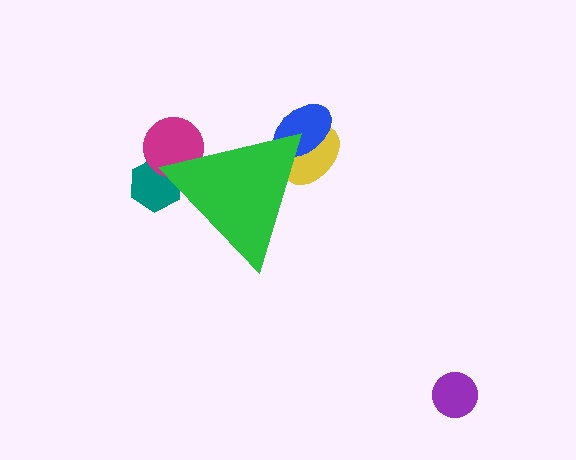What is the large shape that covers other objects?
A green triangle.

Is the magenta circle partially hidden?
Yes, the magenta circle is partially hidden behind the green triangle.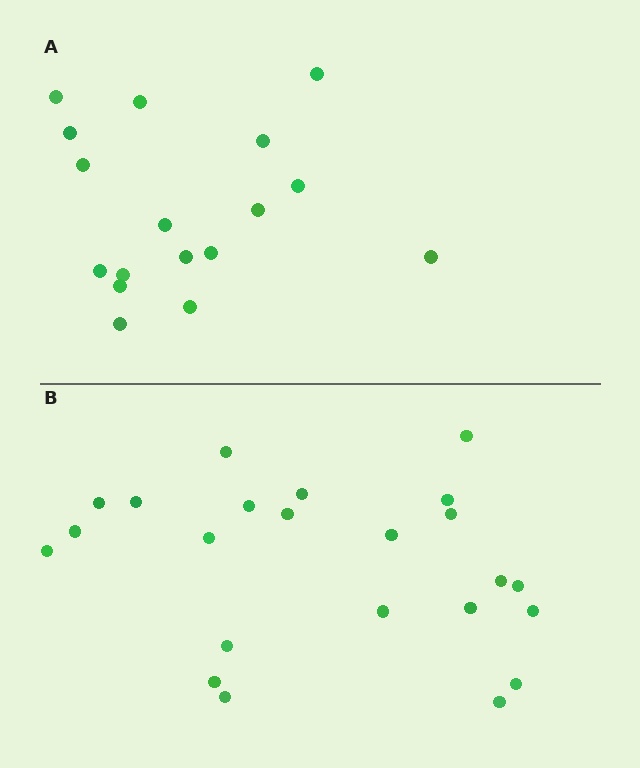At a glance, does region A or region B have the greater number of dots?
Region B (the bottom region) has more dots.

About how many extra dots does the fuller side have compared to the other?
Region B has about 6 more dots than region A.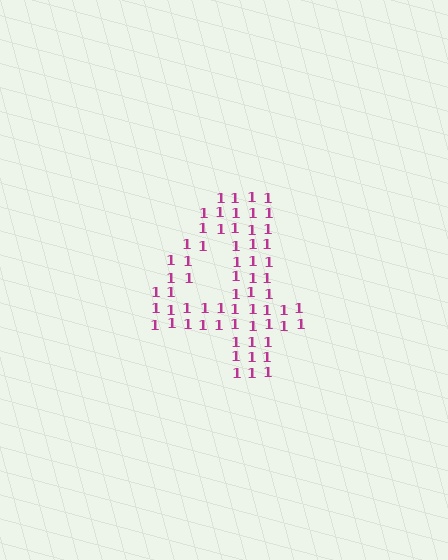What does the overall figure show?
The overall figure shows the digit 4.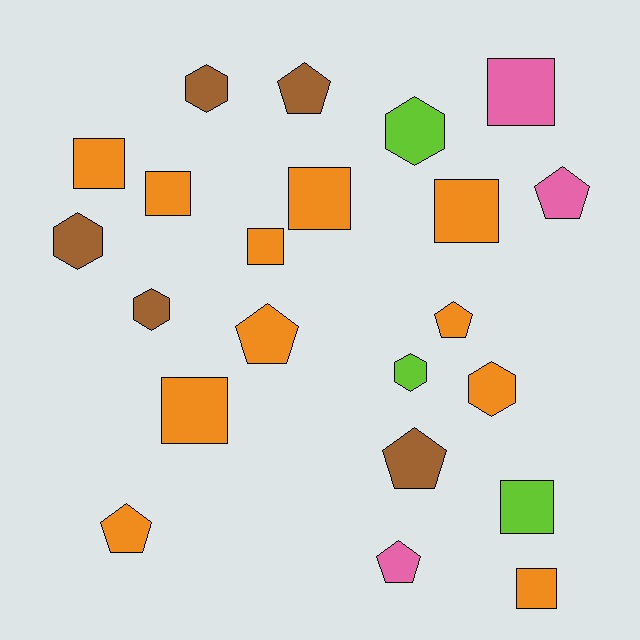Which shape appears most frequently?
Square, with 9 objects.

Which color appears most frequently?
Orange, with 11 objects.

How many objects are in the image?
There are 22 objects.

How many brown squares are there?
There are no brown squares.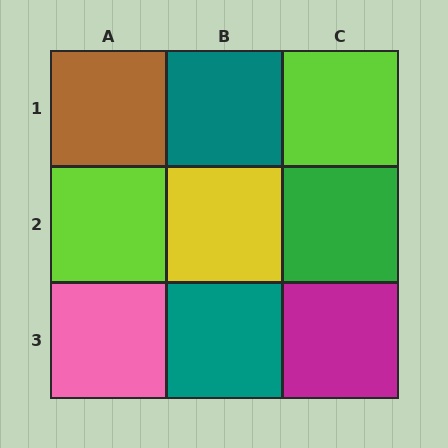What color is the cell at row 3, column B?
Teal.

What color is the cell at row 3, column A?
Pink.